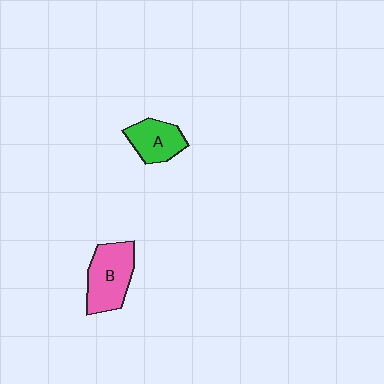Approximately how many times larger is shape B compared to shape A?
Approximately 1.4 times.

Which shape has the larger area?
Shape B (pink).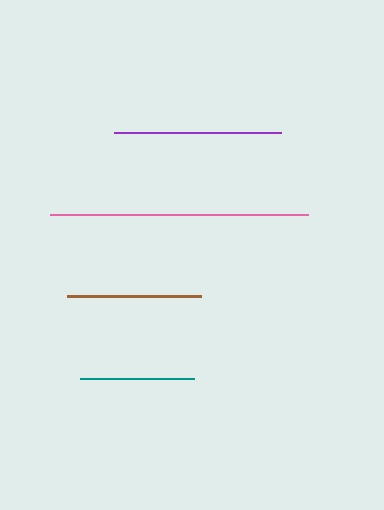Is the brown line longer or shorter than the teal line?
The brown line is longer than the teal line.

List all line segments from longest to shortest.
From longest to shortest: pink, purple, brown, teal.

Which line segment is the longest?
The pink line is the longest at approximately 257 pixels.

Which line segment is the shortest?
The teal line is the shortest at approximately 113 pixels.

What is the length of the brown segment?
The brown segment is approximately 133 pixels long.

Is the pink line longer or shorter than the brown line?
The pink line is longer than the brown line.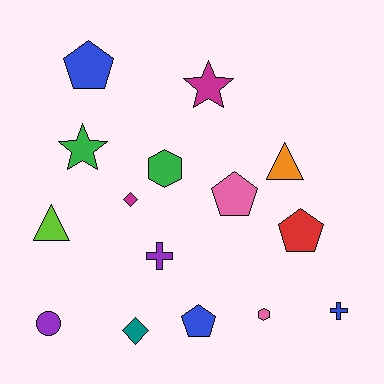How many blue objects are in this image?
There are 3 blue objects.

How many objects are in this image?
There are 15 objects.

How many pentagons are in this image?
There are 4 pentagons.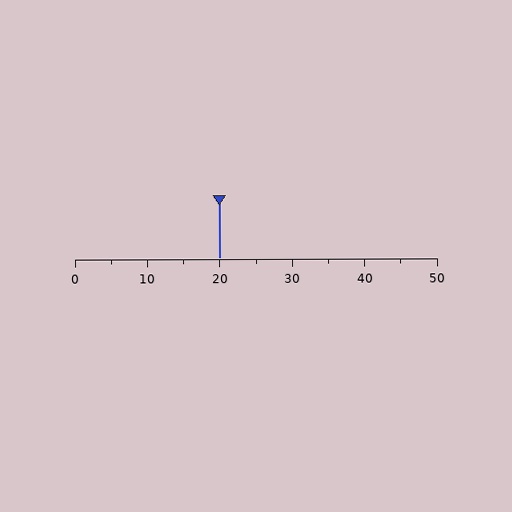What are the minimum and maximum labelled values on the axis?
The axis runs from 0 to 50.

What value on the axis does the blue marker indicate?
The marker indicates approximately 20.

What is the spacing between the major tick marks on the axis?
The major ticks are spaced 10 apart.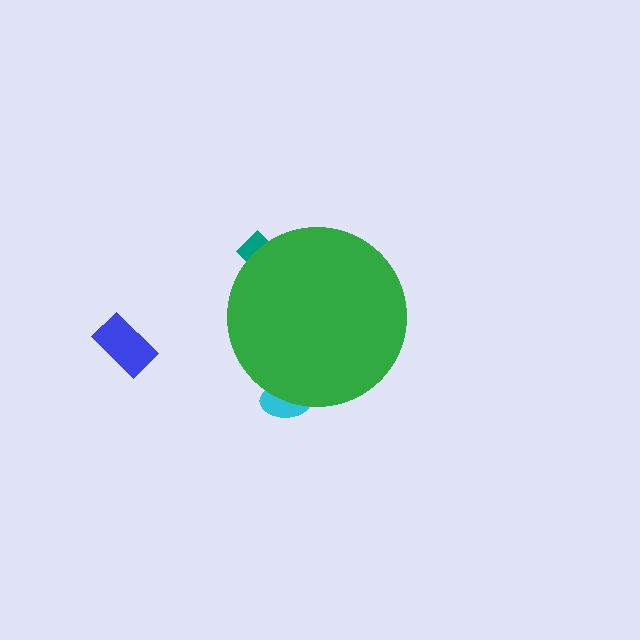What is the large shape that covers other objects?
A green circle.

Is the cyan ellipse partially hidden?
Yes, the cyan ellipse is partially hidden behind the green circle.